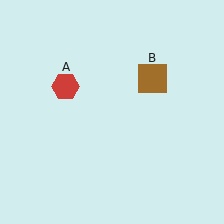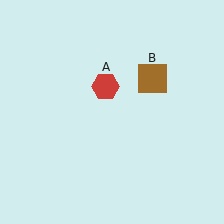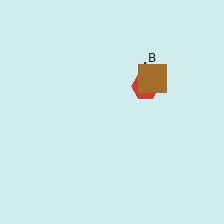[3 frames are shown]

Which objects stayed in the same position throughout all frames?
Brown square (object B) remained stationary.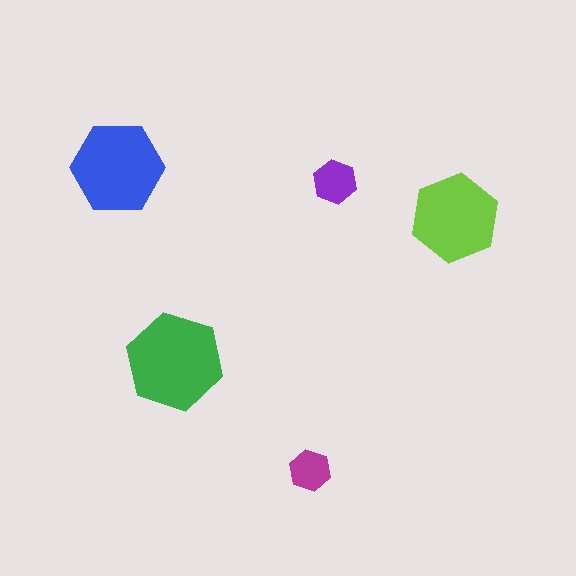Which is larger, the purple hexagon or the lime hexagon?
The lime one.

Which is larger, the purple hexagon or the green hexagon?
The green one.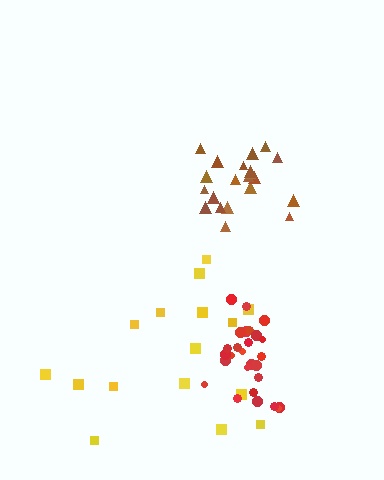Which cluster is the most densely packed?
Brown.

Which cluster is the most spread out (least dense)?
Yellow.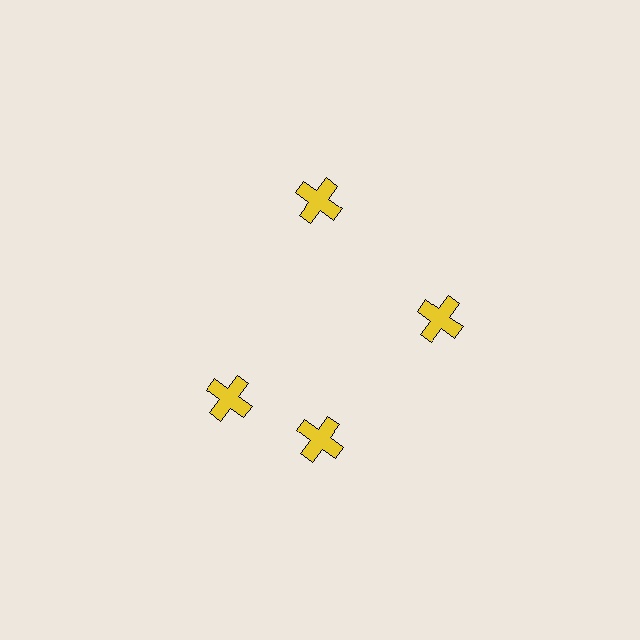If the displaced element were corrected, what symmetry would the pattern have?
It would have 4-fold rotational symmetry — the pattern would map onto itself every 90 degrees.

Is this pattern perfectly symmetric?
No. The 4 yellow crosses are arranged in a ring, but one element near the 9 o'clock position is rotated out of alignment along the ring, breaking the 4-fold rotational symmetry.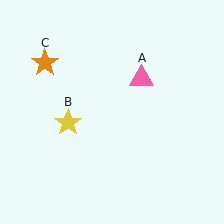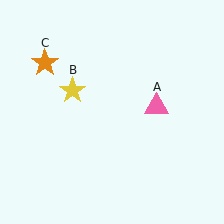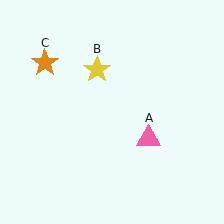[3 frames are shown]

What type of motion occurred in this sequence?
The pink triangle (object A), yellow star (object B) rotated clockwise around the center of the scene.